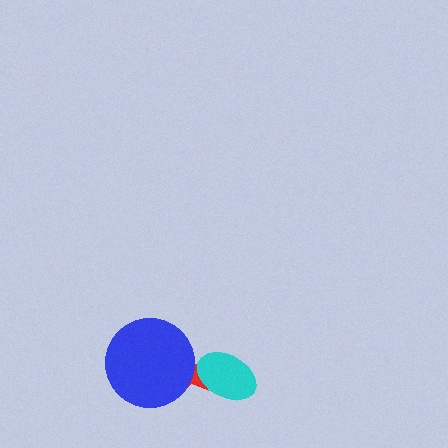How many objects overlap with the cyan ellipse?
1 object overlaps with the cyan ellipse.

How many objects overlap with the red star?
2 objects overlap with the red star.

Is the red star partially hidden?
Yes, it is partially covered by another shape.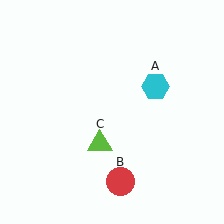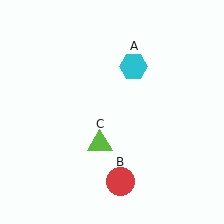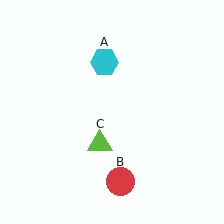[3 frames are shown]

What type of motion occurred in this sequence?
The cyan hexagon (object A) rotated counterclockwise around the center of the scene.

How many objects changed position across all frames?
1 object changed position: cyan hexagon (object A).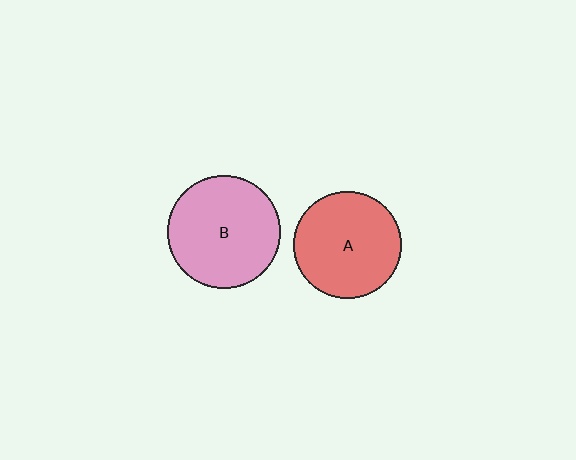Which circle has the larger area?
Circle B (pink).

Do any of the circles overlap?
No, none of the circles overlap.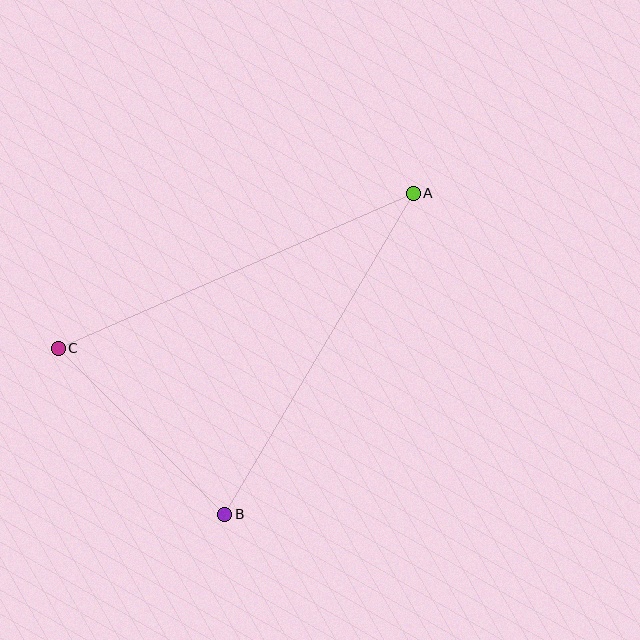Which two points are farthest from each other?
Points A and C are farthest from each other.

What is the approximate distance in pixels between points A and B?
The distance between A and B is approximately 372 pixels.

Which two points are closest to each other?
Points B and C are closest to each other.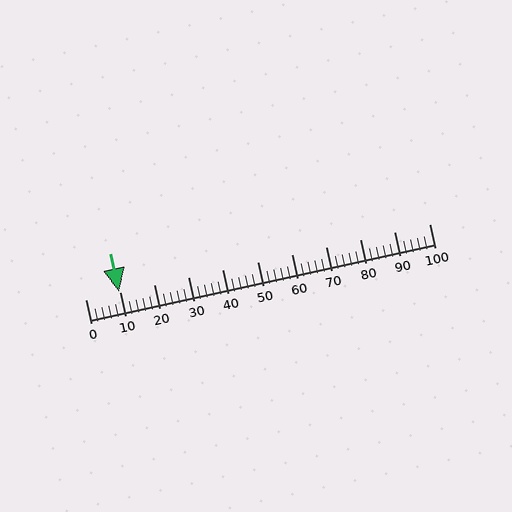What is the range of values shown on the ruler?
The ruler shows values from 0 to 100.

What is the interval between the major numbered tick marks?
The major tick marks are spaced 10 units apart.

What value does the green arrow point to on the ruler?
The green arrow points to approximately 10.